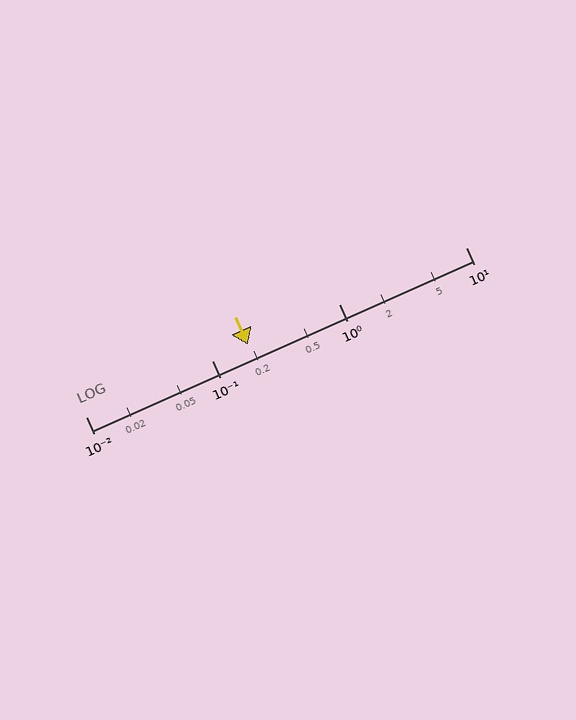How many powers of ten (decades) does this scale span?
The scale spans 3 decades, from 0.01 to 10.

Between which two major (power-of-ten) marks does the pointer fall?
The pointer is between 0.1 and 1.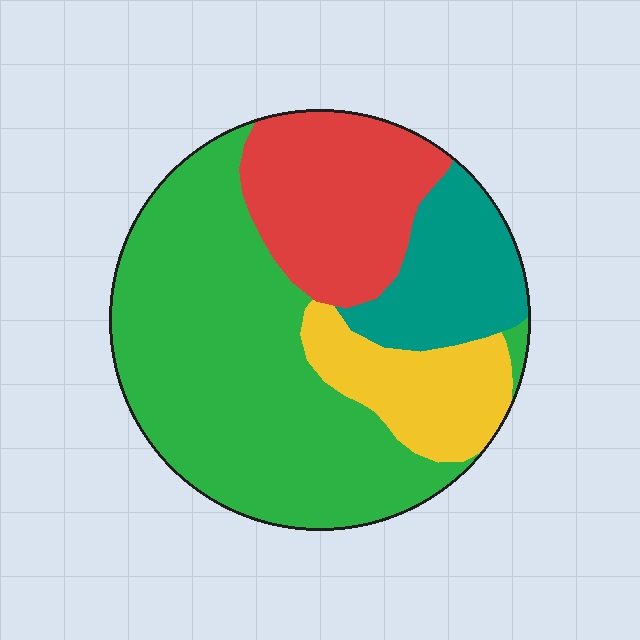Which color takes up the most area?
Green, at roughly 50%.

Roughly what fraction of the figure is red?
Red covers 21% of the figure.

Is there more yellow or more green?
Green.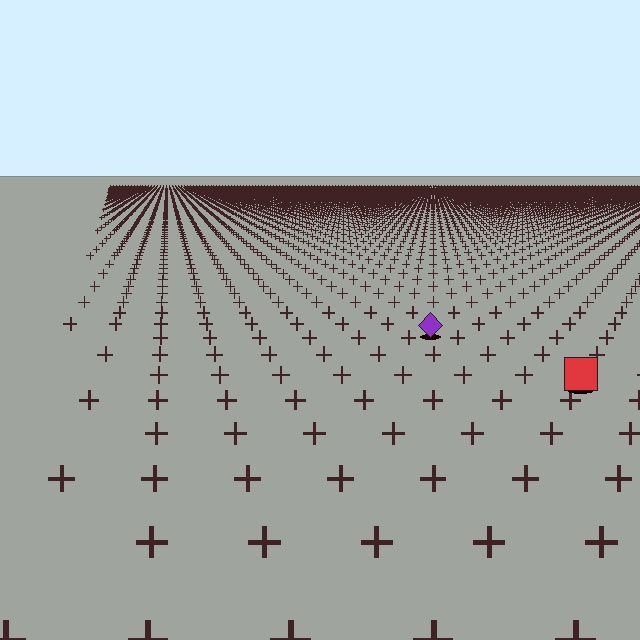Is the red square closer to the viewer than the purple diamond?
Yes. The red square is closer — you can tell from the texture gradient: the ground texture is coarser near it.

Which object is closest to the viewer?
The red square is closest. The texture marks near it are larger and more spread out.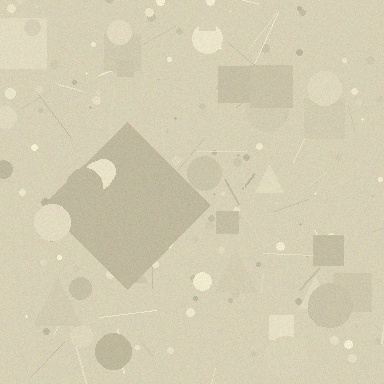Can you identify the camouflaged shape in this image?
The camouflaged shape is a diamond.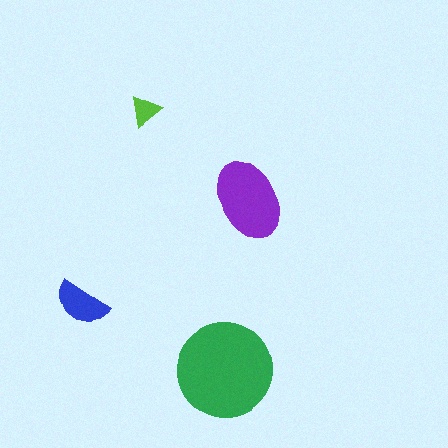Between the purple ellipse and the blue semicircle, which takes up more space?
The purple ellipse.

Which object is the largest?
The green circle.